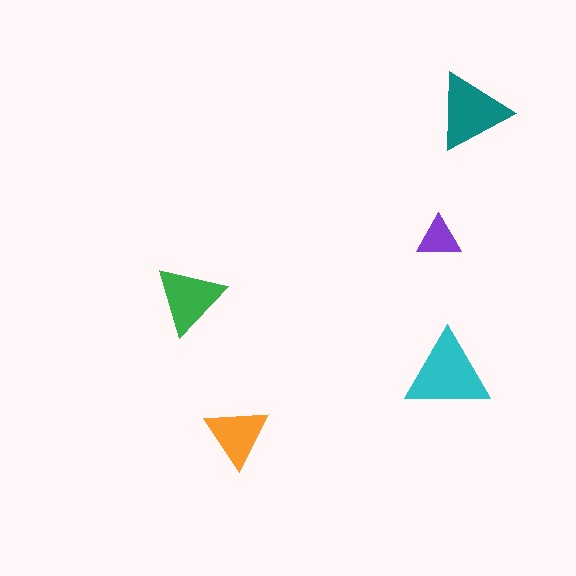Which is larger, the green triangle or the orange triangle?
The green one.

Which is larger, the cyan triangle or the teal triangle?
The cyan one.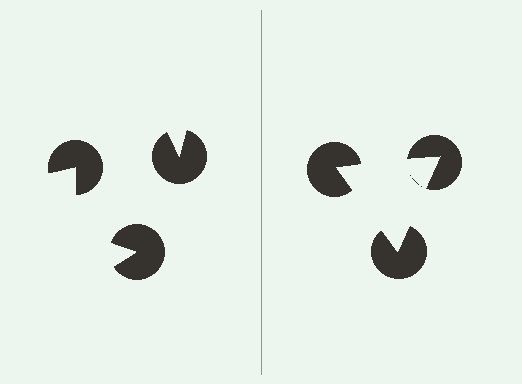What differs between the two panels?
The pac-man discs are positioned identically on both sides; only the wedge orientations differ. On the right they align to a triangle; on the left they are misaligned.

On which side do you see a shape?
An illusory triangle appears on the right side. On the left side the wedge cuts are rotated, so no coherent shape forms.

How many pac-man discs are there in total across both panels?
6 — 3 on each side.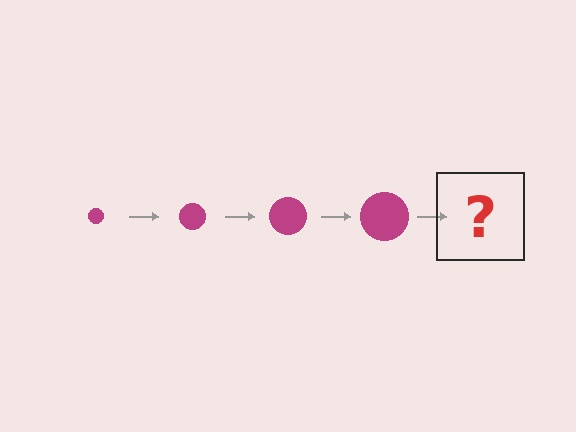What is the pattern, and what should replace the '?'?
The pattern is that the circle gets progressively larger each step. The '?' should be a magenta circle, larger than the previous one.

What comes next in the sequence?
The next element should be a magenta circle, larger than the previous one.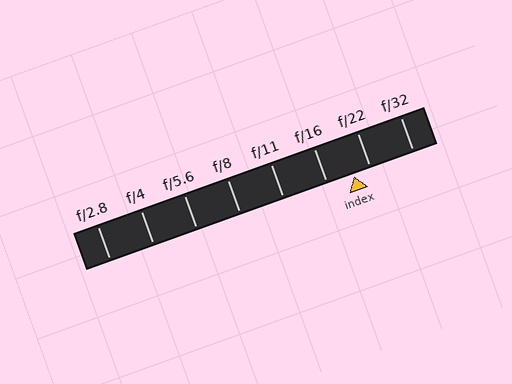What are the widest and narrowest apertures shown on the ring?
The widest aperture shown is f/2.8 and the narrowest is f/32.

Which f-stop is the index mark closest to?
The index mark is closest to f/22.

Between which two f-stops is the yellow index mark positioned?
The index mark is between f/16 and f/22.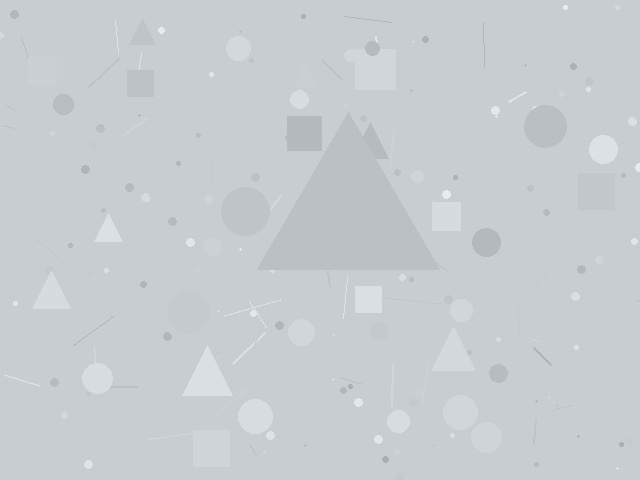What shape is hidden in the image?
A triangle is hidden in the image.